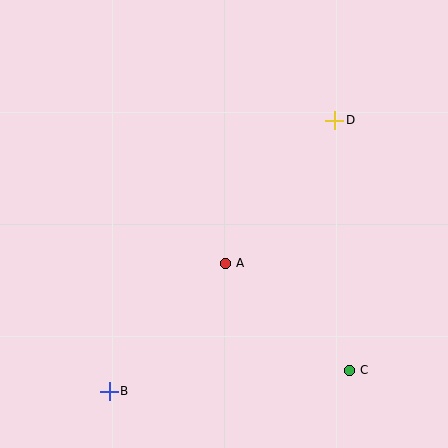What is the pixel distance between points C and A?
The distance between C and A is 164 pixels.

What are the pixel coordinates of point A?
Point A is at (225, 263).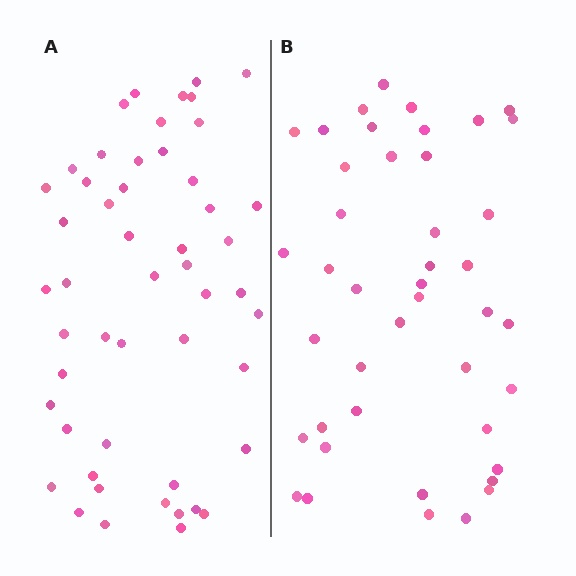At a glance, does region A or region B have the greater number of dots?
Region A (the left region) has more dots.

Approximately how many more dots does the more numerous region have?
Region A has roughly 8 or so more dots than region B.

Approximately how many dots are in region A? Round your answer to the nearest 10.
About 50 dots. (The exact count is 51, which rounds to 50.)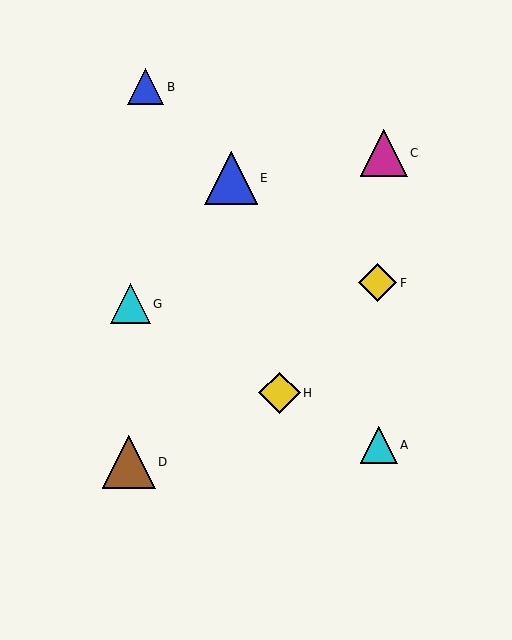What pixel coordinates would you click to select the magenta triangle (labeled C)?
Click at (384, 153) to select the magenta triangle C.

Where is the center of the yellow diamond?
The center of the yellow diamond is at (377, 283).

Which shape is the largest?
The brown triangle (labeled D) is the largest.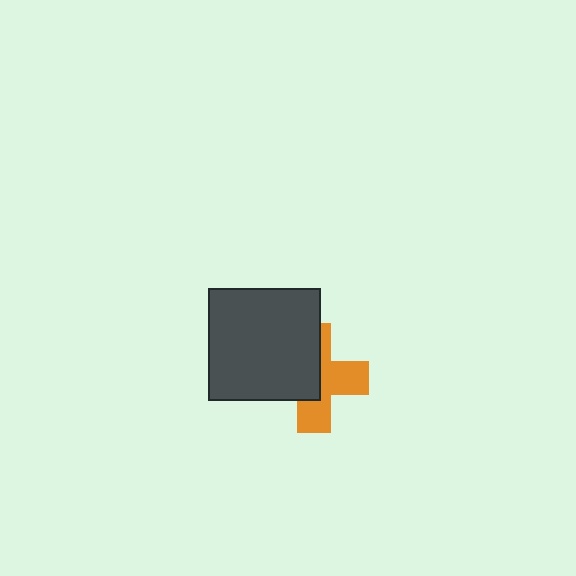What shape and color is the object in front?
The object in front is a dark gray square.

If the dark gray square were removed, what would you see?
You would see the complete orange cross.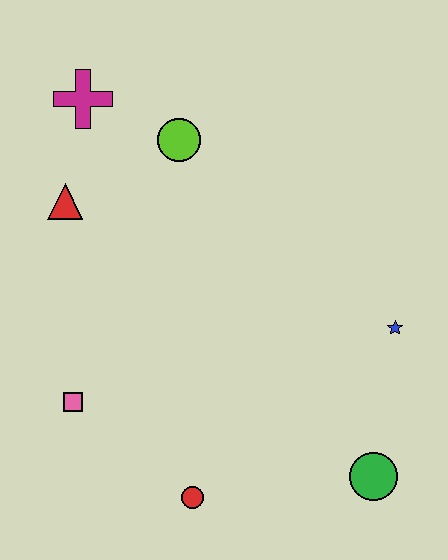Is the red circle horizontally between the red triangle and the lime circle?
No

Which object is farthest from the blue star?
The magenta cross is farthest from the blue star.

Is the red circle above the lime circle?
No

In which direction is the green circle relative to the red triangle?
The green circle is to the right of the red triangle.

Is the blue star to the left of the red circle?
No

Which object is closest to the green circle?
The blue star is closest to the green circle.